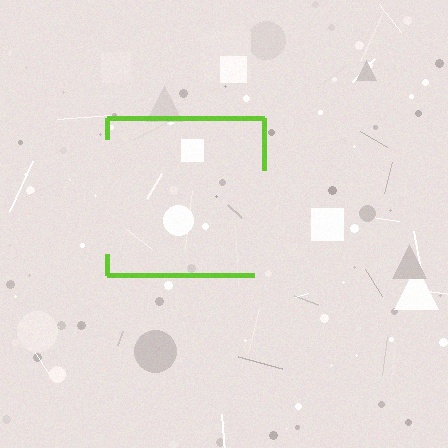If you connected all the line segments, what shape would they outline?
They would outline a square.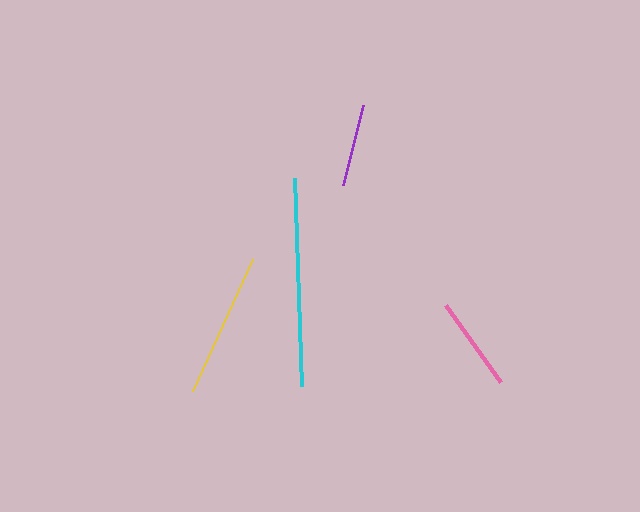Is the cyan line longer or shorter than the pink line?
The cyan line is longer than the pink line.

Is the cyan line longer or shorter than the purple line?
The cyan line is longer than the purple line.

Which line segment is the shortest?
The purple line is the shortest at approximately 83 pixels.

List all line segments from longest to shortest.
From longest to shortest: cyan, yellow, pink, purple.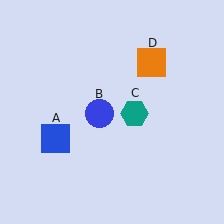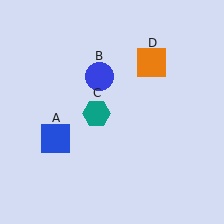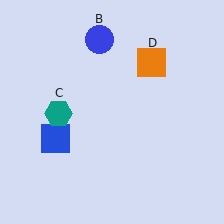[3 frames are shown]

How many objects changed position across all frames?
2 objects changed position: blue circle (object B), teal hexagon (object C).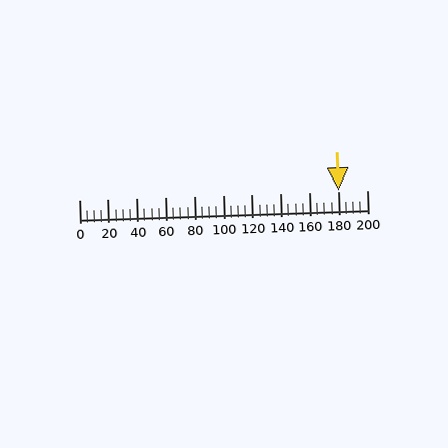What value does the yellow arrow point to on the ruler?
The yellow arrow points to approximately 180.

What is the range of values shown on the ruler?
The ruler shows values from 0 to 200.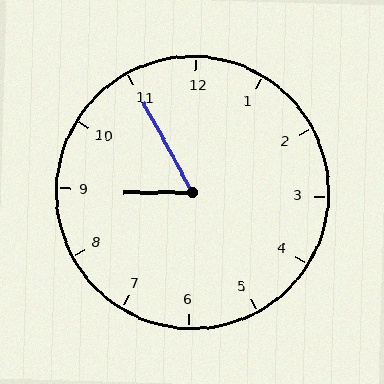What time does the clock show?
8:55.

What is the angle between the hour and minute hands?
Approximately 62 degrees.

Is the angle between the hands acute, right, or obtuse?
It is acute.